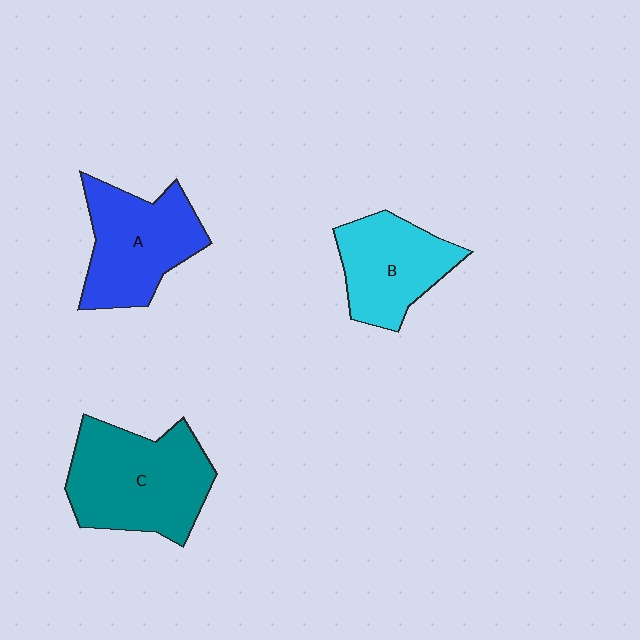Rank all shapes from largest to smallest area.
From largest to smallest: C (teal), A (blue), B (cyan).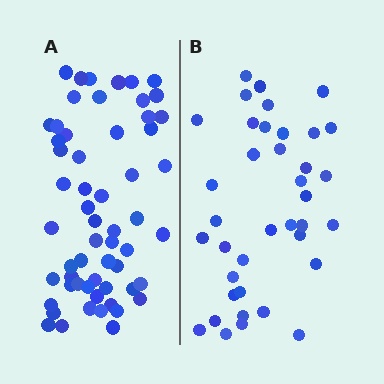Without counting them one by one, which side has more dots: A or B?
Region A (the left region) has more dots.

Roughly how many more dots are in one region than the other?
Region A has approximately 20 more dots than region B.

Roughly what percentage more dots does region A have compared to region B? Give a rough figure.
About 55% more.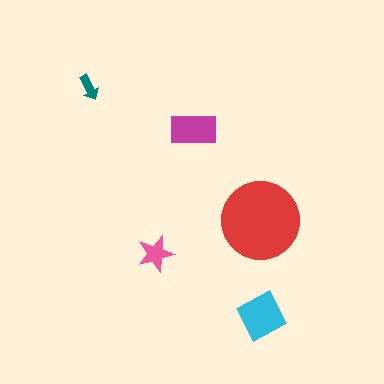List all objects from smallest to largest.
The teal arrow, the pink star, the magenta rectangle, the cyan square, the red circle.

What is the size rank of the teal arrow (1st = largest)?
5th.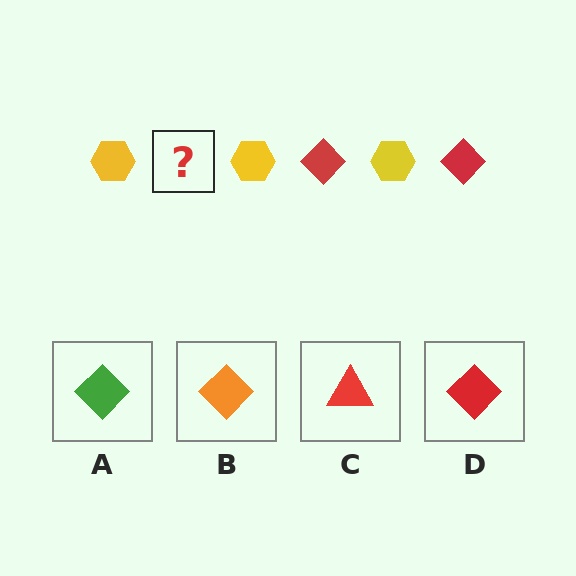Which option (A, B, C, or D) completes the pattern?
D.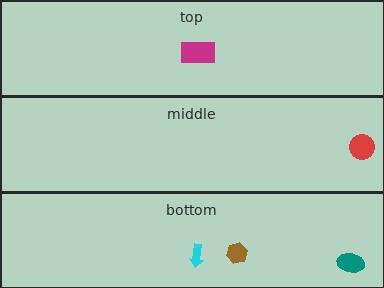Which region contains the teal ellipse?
The bottom region.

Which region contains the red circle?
The middle region.